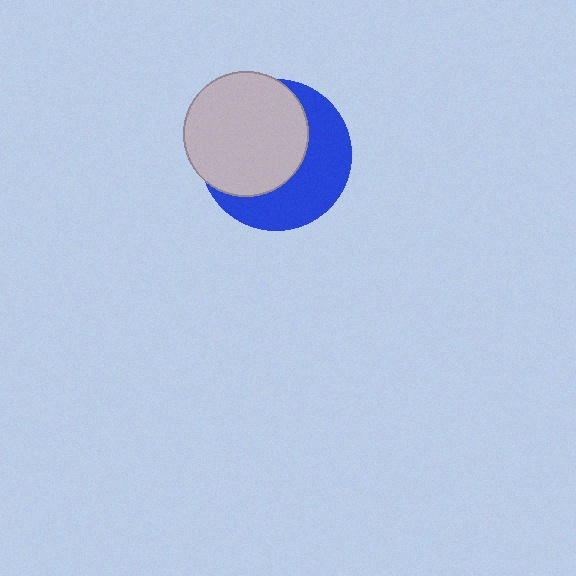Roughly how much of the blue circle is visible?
About half of it is visible (roughly 45%).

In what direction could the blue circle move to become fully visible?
The blue circle could move toward the lower-right. That would shift it out from behind the light gray circle entirely.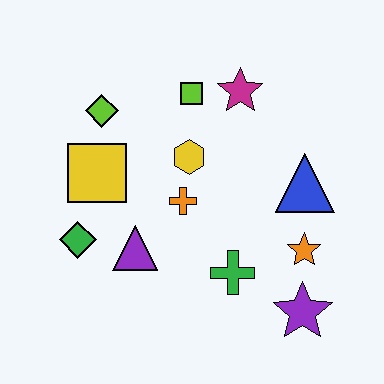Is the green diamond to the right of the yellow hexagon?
No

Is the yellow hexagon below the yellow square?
No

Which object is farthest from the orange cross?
The purple star is farthest from the orange cross.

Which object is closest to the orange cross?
The yellow hexagon is closest to the orange cross.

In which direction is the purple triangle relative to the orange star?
The purple triangle is to the left of the orange star.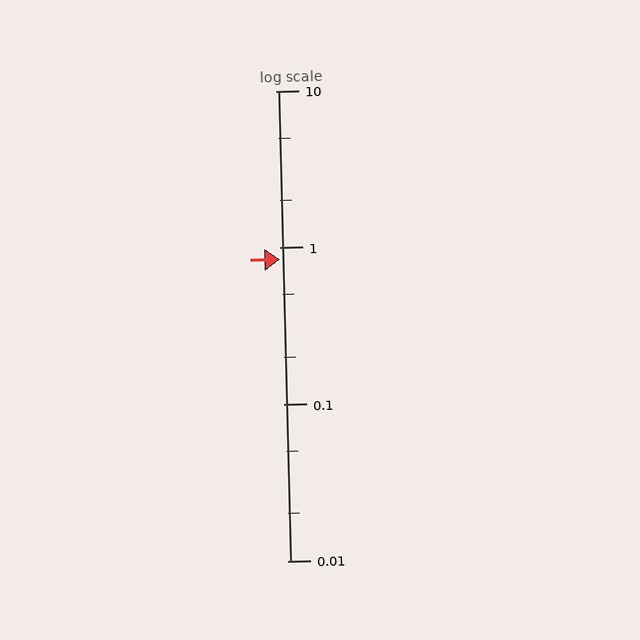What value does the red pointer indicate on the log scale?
The pointer indicates approximately 0.84.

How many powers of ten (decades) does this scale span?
The scale spans 3 decades, from 0.01 to 10.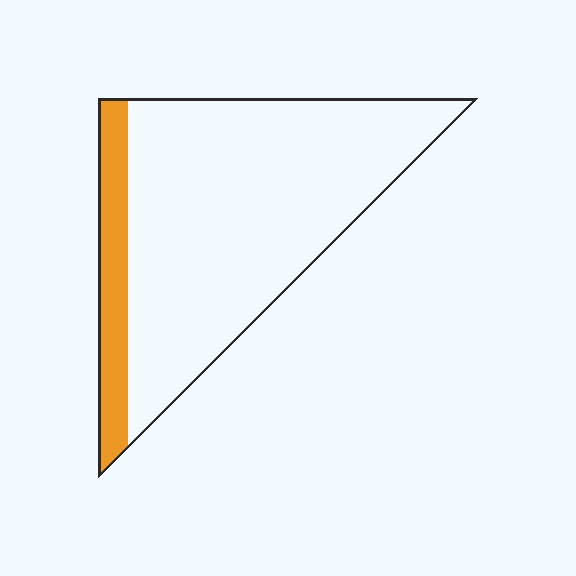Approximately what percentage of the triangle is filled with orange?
Approximately 15%.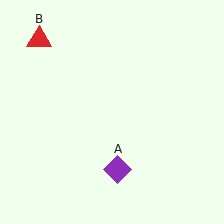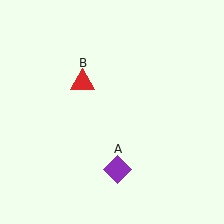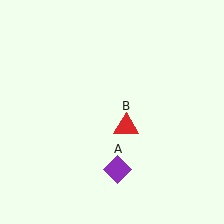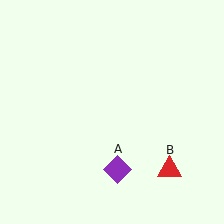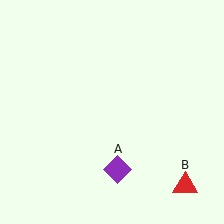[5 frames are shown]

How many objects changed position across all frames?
1 object changed position: red triangle (object B).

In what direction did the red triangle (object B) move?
The red triangle (object B) moved down and to the right.